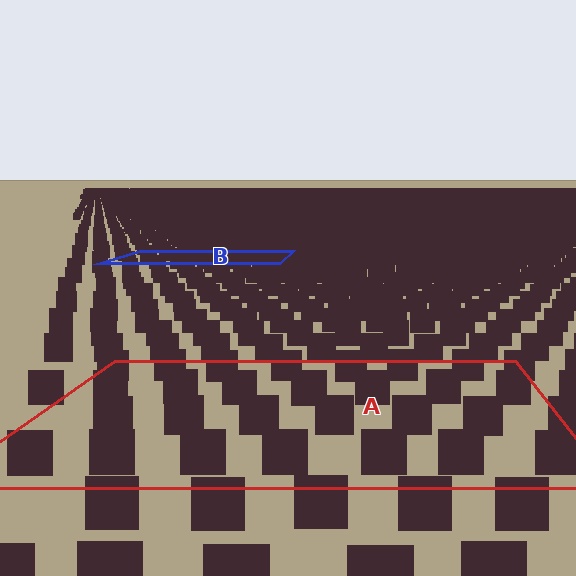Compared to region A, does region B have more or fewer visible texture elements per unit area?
Region B has more texture elements per unit area — they are packed more densely because it is farther away.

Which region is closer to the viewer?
Region A is closer. The texture elements there are larger and more spread out.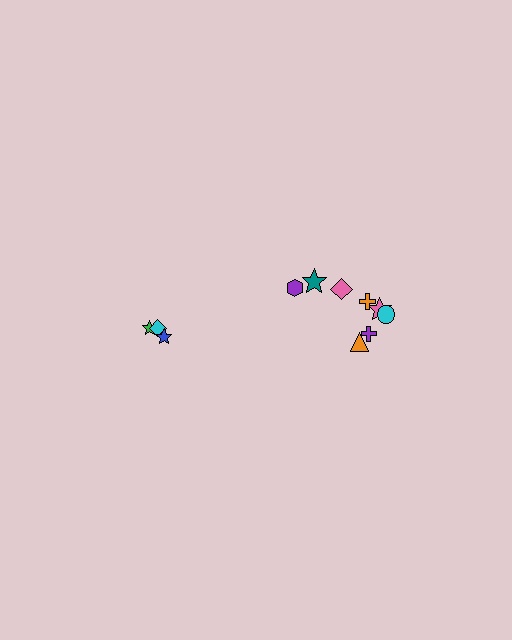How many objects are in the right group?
There are 8 objects.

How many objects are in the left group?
There are 3 objects.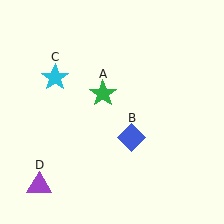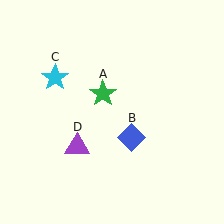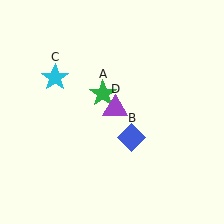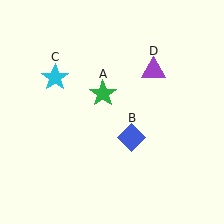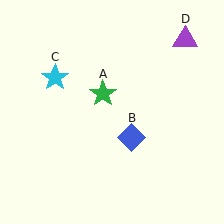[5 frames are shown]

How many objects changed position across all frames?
1 object changed position: purple triangle (object D).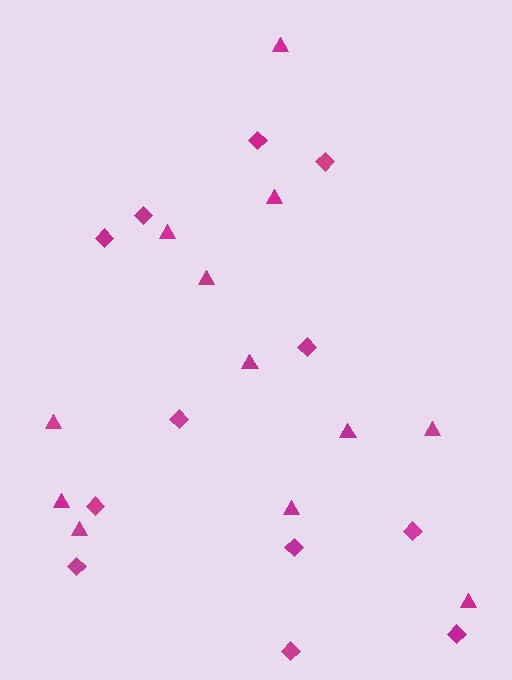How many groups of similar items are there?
There are 2 groups: one group of triangles (12) and one group of diamonds (12).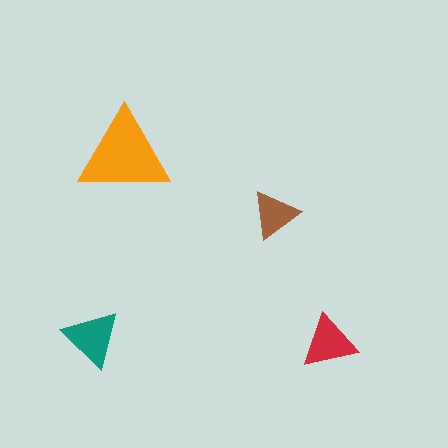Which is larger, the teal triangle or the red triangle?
The teal one.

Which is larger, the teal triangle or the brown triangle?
The teal one.